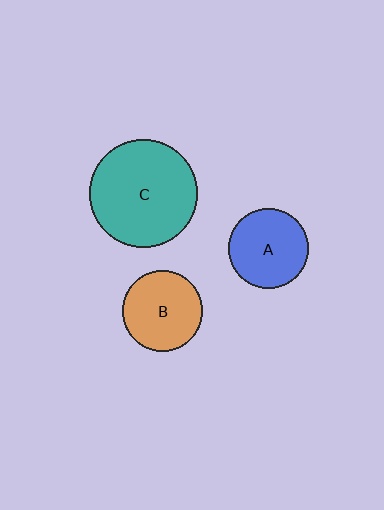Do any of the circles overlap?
No, none of the circles overlap.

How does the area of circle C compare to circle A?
Approximately 1.8 times.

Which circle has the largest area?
Circle C (teal).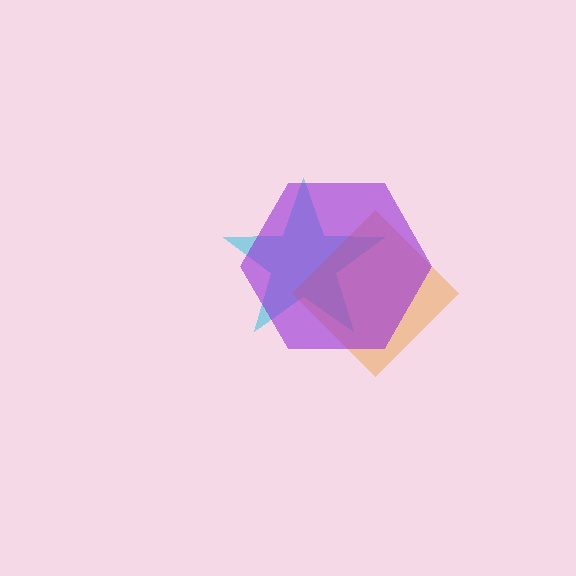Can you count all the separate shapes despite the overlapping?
Yes, there are 3 separate shapes.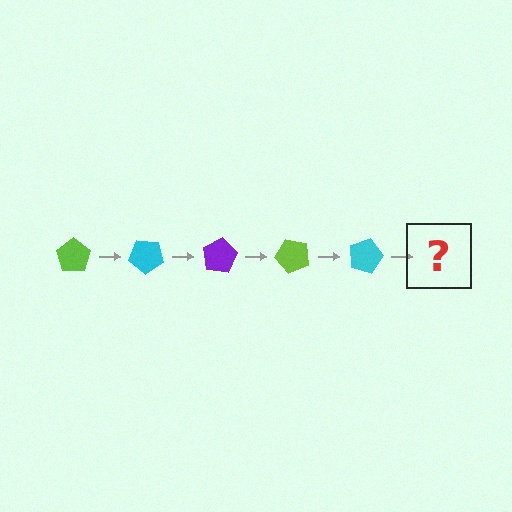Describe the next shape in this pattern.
It should be a purple pentagon, rotated 200 degrees from the start.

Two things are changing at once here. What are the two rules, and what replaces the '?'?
The two rules are that it rotates 40 degrees each step and the color cycles through lime, cyan, and purple. The '?' should be a purple pentagon, rotated 200 degrees from the start.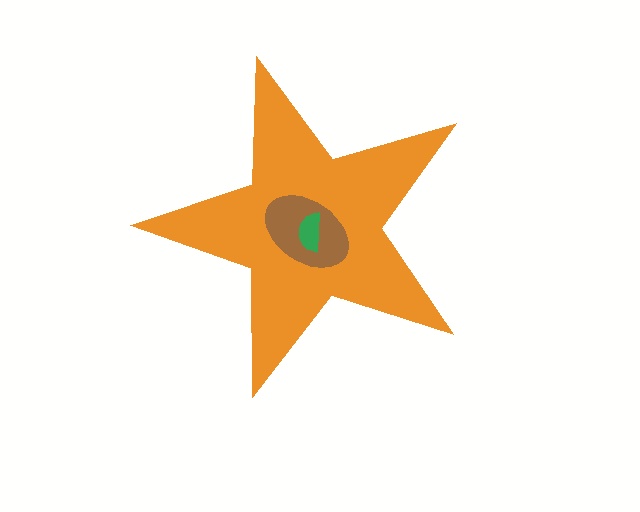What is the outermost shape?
The orange star.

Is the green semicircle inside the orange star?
Yes.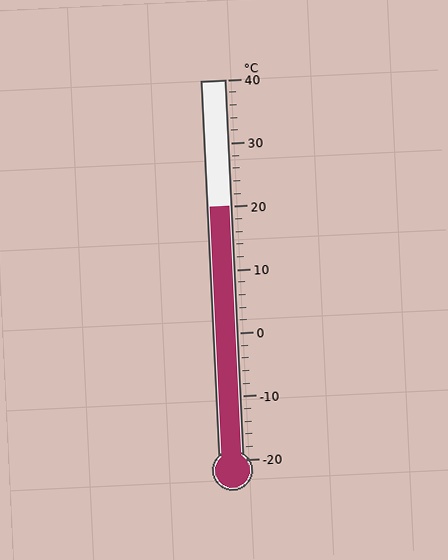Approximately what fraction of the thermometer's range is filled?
The thermometer is filled to approximately 65% of its range.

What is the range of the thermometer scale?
The thermometer scale ranges from -20°C to 40°C.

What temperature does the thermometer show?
The thermometer shows approximately 20°C.